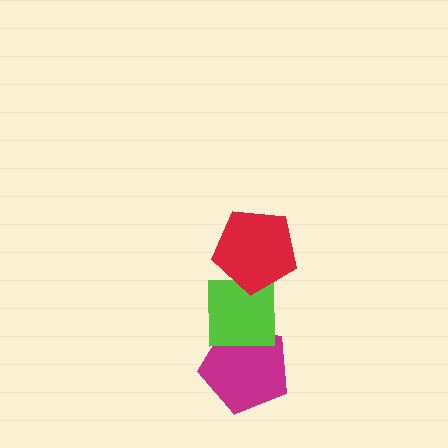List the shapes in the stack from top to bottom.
From top to bottom: the red pentagon, the lime square, the magenta pentagon.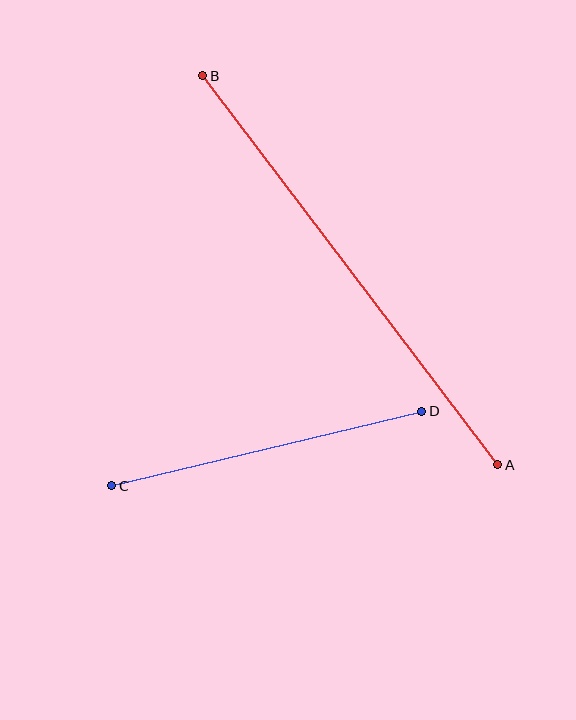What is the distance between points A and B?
The distance is approximately 488 pixels.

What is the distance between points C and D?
The distance is approximately 319 pixels.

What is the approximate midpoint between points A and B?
The midpoint is at approximately (350, 270) pixels.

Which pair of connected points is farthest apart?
Points A and B are farthest apart.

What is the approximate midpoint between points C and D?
The midpoint is at approximately (267, 448) pixels.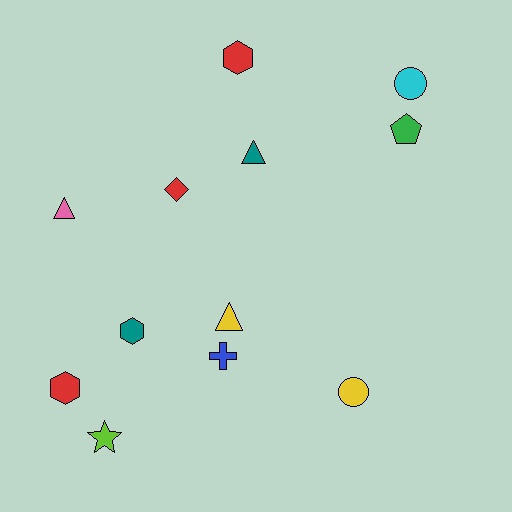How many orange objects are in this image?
There are no orange objects.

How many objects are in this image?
There are 12 objects.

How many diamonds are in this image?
There is 1 diamond.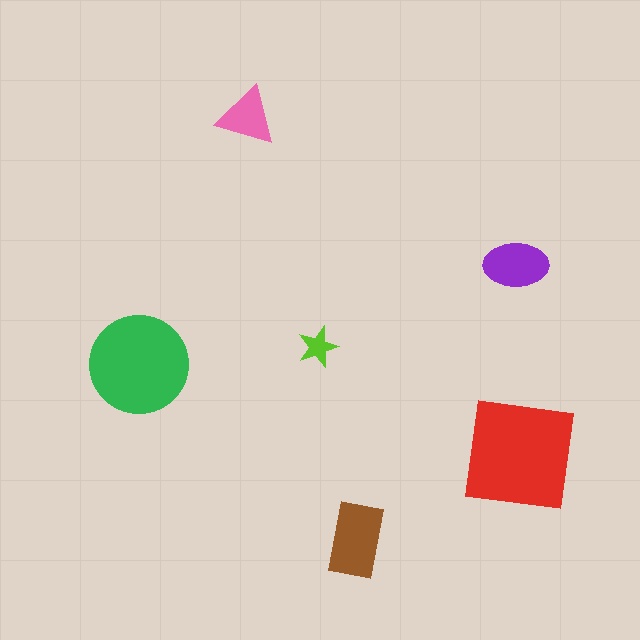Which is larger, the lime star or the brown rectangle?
The brown rectangle.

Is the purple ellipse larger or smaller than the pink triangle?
Larger.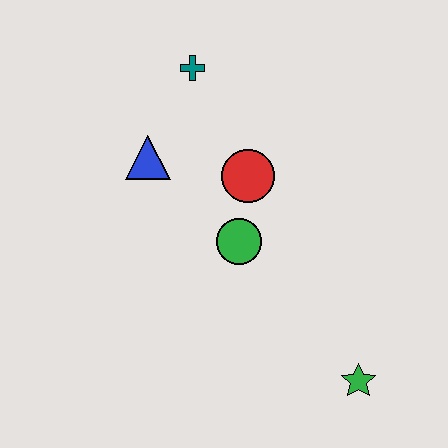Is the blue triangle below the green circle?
No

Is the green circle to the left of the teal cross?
No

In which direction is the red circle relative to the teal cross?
The red circle is below the teal cross.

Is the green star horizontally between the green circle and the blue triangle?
No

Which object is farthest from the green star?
The teal cross is farthest from the green star.